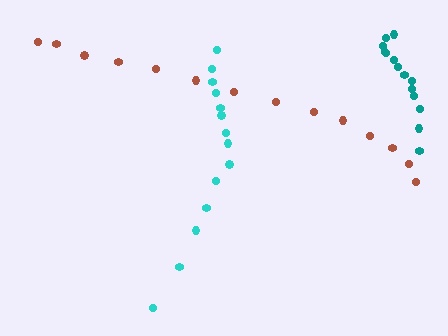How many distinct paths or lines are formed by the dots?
There are 3 distinct paths.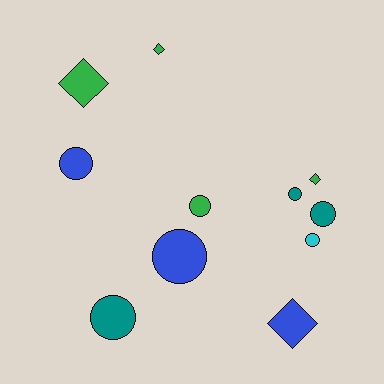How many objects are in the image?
There are 11 objects.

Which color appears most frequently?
Green, with 4 objects.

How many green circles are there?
There is 1 green circle.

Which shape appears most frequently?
Circle, with 7 objects.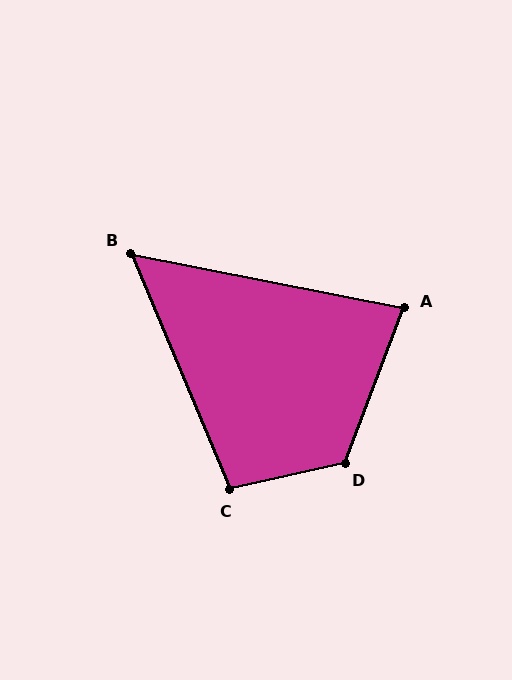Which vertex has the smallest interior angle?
B, at approximately 56 degrees.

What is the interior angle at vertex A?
Approximately 80 degrees (acute).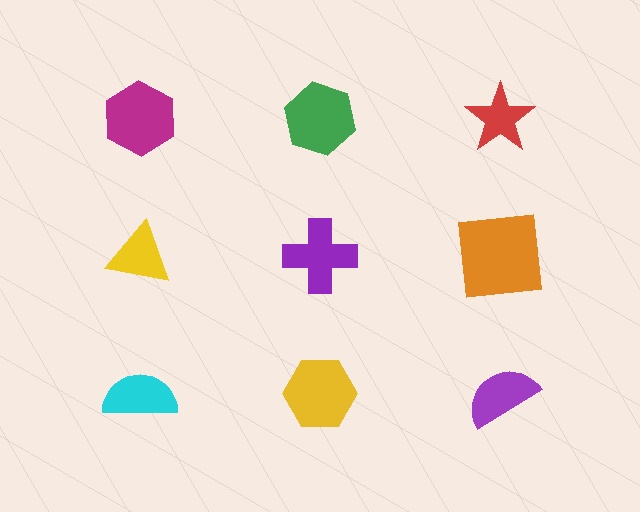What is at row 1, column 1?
A magenta hexagon.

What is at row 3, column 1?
A cyan semicircle.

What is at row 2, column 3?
An orange square.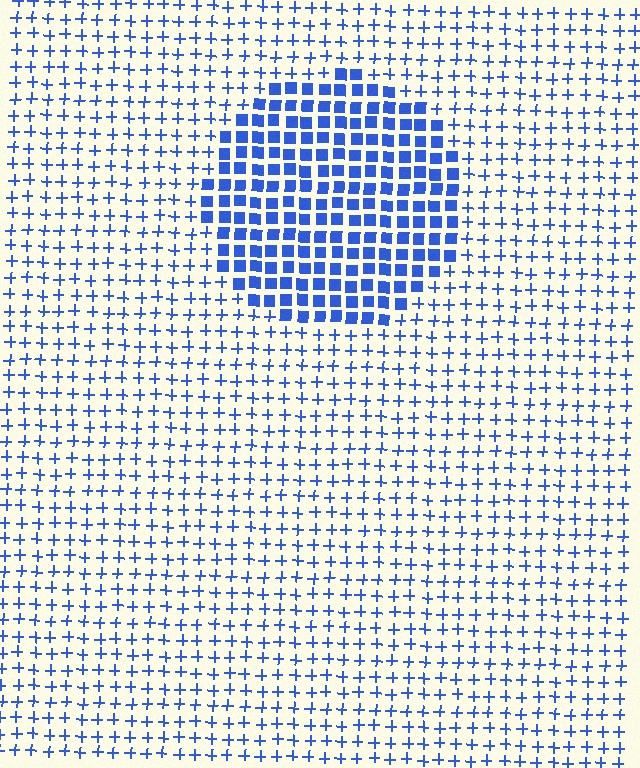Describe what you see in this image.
The image is filled with small blue elements arranged in a uniform grid. A circle-shaped region contains squares, while the surrounding area contains plus signs. The boundary is defined purely by the change in element shape.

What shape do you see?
I see a circle.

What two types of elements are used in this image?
The image uses squares inside the circle region and plus signs outside it.